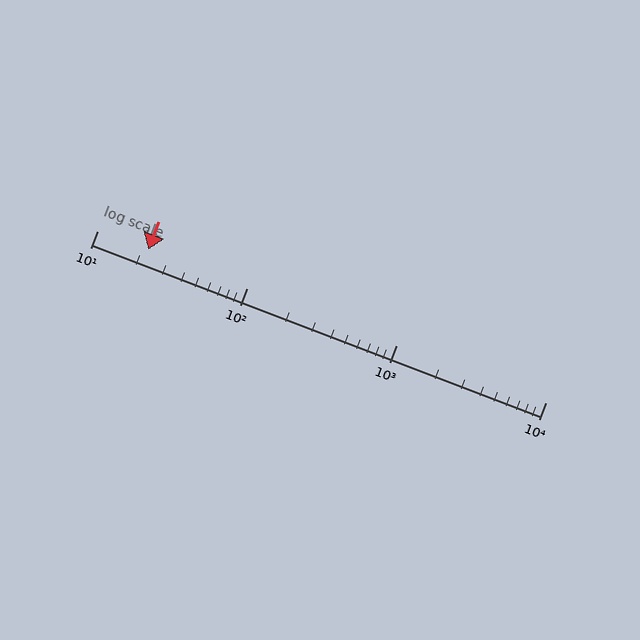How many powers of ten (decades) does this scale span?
The scale spans 3 decades, from 10 to 10000.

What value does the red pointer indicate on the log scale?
The pointer indicates approximately 22.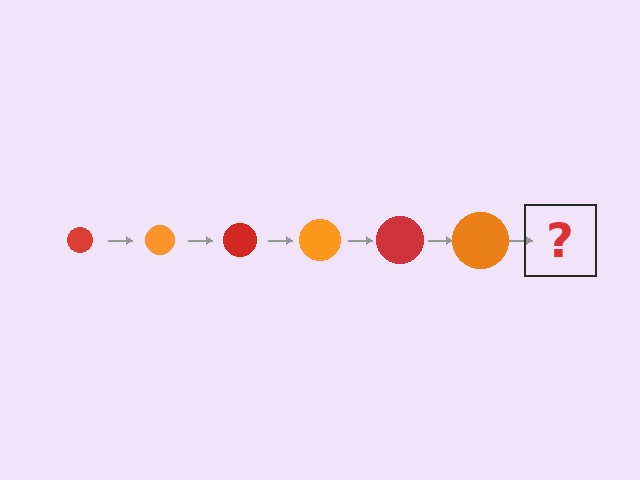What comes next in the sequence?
The next element should be a red circle, larger than the previous one.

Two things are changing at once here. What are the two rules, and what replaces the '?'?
The two rules are that the circle grows larger each step and the color cycles through red and orange. The '?' should be a red circle, larger than the previous one.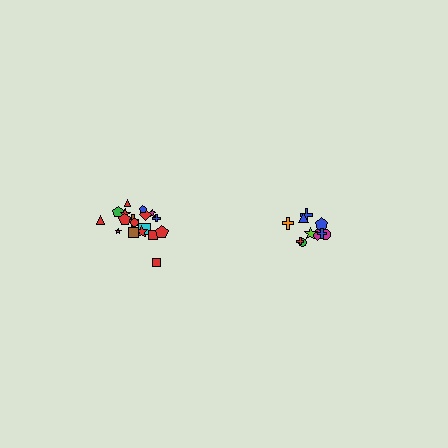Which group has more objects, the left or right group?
The left group.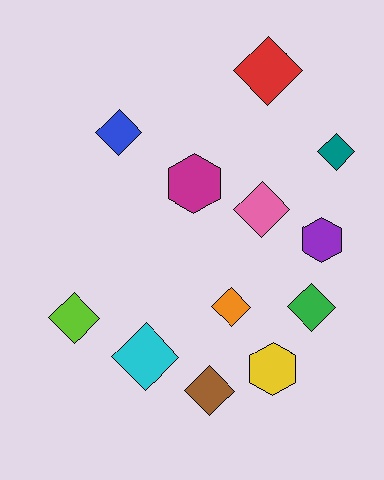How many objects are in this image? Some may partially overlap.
There are 12 objects.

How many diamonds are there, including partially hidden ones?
There are 9 diamonds.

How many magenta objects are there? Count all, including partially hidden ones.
There is 1 magenta object.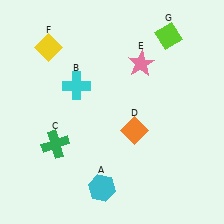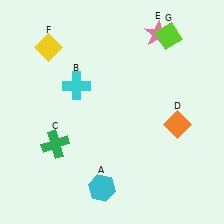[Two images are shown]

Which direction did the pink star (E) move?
The pink star (E) moved up.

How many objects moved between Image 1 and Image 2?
2 objects moved between the two images.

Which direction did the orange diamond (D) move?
The orange diamond (D) moved right.